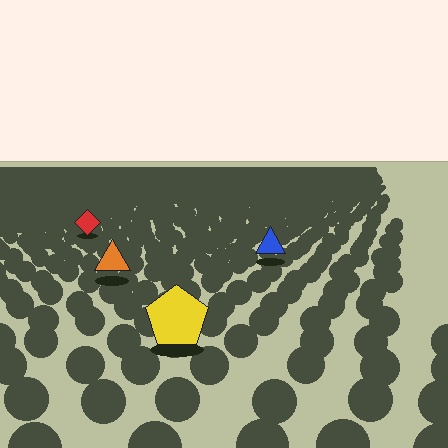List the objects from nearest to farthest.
From nearest to farthest: the yellow pentagon, the orange triangle, the blue triangle, the red diamond.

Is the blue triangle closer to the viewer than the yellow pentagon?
No. The yellow pentagon is closer — you can tell from the texture gradient: the ground texture is coarser near it.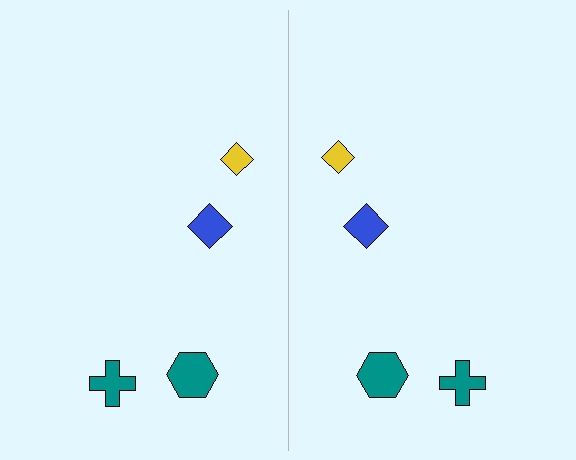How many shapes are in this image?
There are 8 shapes in this image.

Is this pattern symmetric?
Yes, this pattern has bilateral (reflection) symmetry.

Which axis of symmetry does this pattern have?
The pattern has a vertical axis of symmetry running through the center of the image.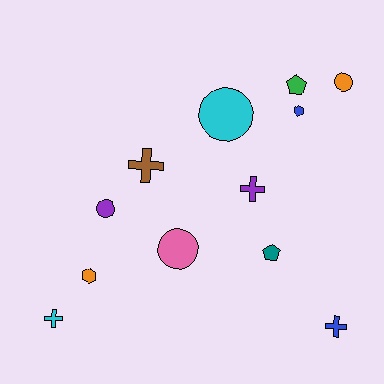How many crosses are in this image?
There are 4 crosses.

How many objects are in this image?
There are 12 objects.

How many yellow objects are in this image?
There are no yellow objects.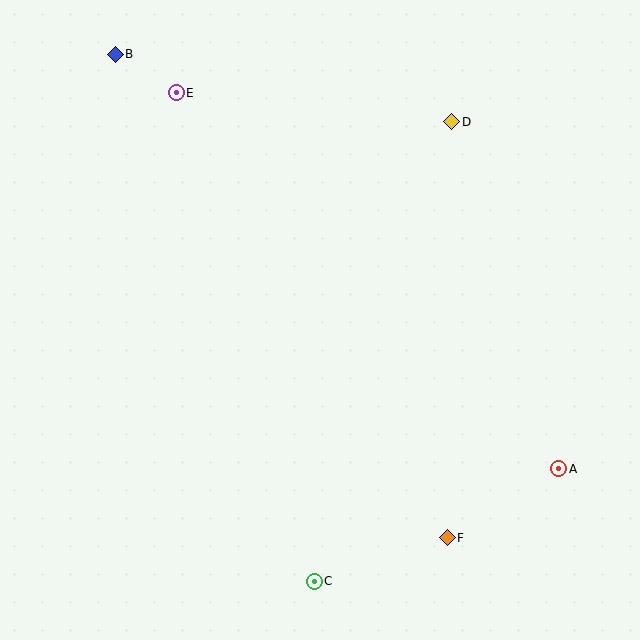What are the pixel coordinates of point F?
Point F is at (447, 538).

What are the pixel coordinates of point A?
Point A is at (559, 469).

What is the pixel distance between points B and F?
The distance between B and F is 586 pixels.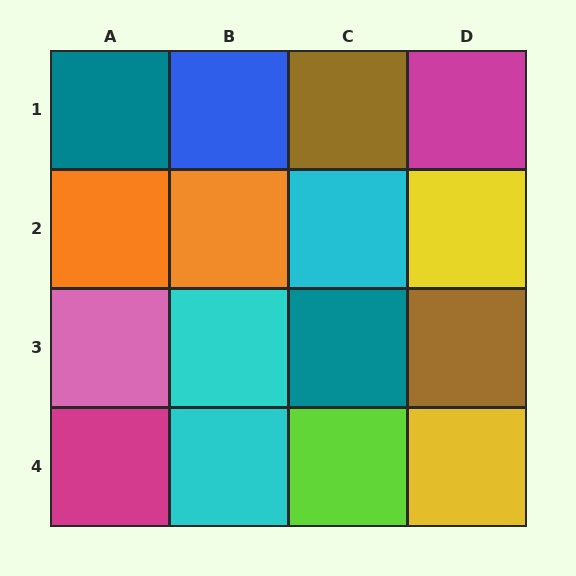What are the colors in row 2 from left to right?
Orange, orange, cyan, yellow.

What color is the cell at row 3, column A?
Pink.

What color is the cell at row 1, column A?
Teal.